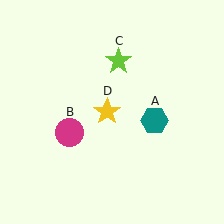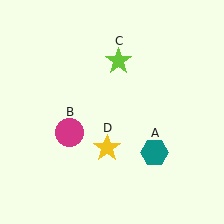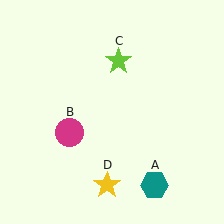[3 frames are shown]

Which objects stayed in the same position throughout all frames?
Magenta circle (object B) and lime star (object C) remained stationary.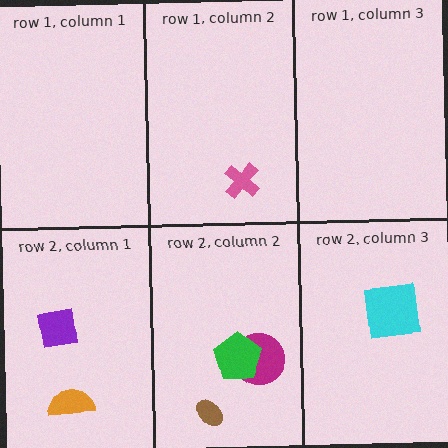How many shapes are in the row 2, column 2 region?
3.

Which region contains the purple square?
The row 2, column 1 region.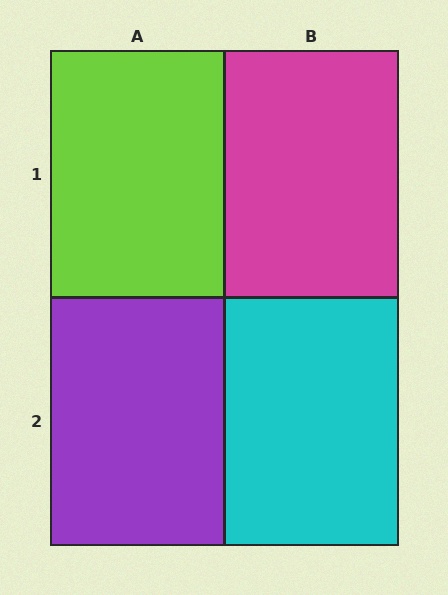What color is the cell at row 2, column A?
Purple.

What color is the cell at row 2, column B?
Cyan.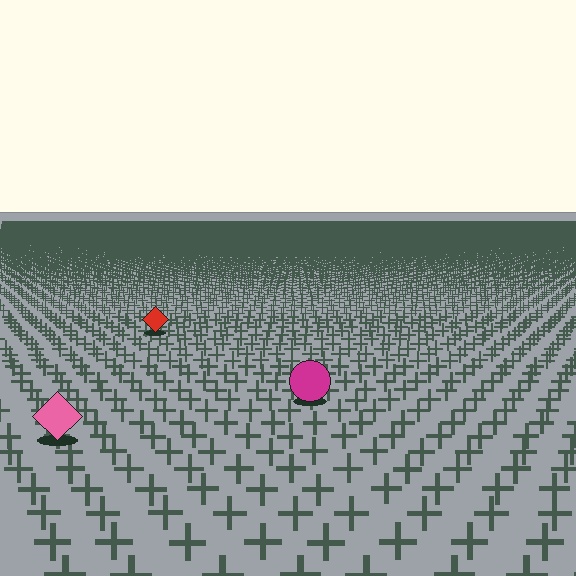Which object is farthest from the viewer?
The red diamond is farthest from the viewer. It appears smaller and the ground texture around it is denser.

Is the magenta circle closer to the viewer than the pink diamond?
No. The pink diamond is closer — you can tell from the texture gradient: the ground texture is coarser near it.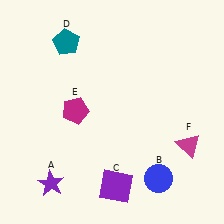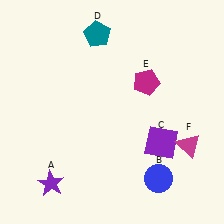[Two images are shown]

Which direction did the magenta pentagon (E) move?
The magenta pentagon (E) moved right.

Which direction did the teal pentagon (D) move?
The teal pentagon (D) moved right.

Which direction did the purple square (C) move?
The purple square (C) moved right.